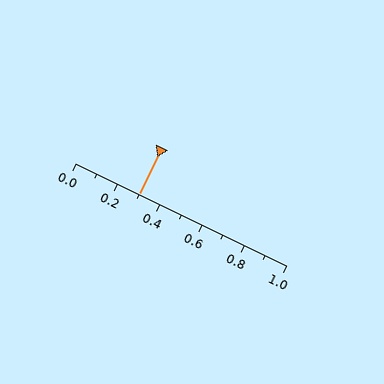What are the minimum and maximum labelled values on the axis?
The axis runs from 0.0 to 1.0.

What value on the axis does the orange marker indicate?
The marker indicates approximately 0.3.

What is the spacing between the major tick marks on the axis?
The major ticks are spaced 0.2 apart.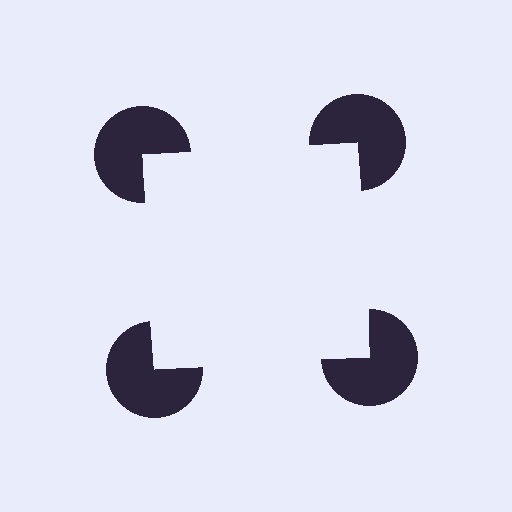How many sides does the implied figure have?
4 sides.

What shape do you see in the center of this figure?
An illusory square — its edges are inferred from the aligned wedge cuts in the pac-man discs, not physically drawn.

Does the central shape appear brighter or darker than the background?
It typically appears slightly brighter than the background, even though no actual brightness change is drawn.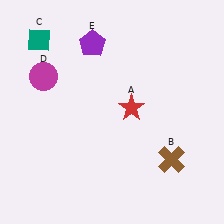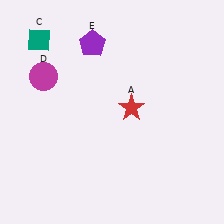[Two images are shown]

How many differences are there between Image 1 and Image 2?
There is 1 difference between the two images.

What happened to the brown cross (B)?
The brown cross (B) was removed in Image 2. It was in the bottom-right area of Image 1.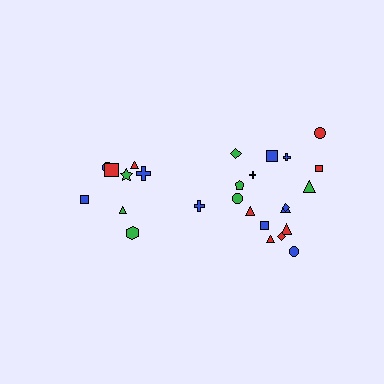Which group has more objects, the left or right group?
The right group.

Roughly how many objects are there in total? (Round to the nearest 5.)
Roughly 25 objects in total.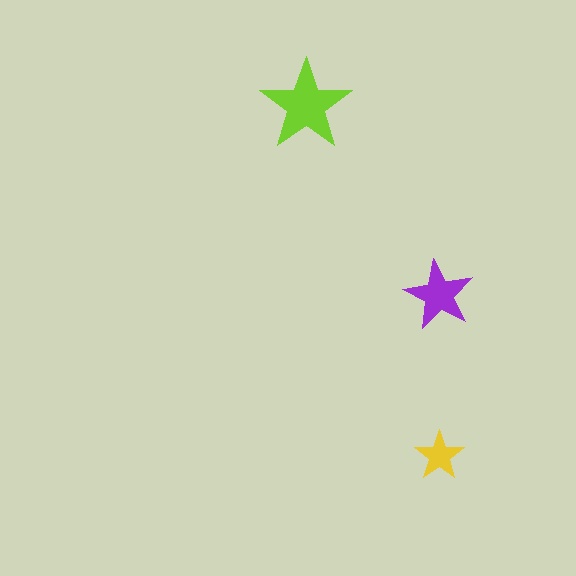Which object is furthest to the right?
The yellow star is rightmost.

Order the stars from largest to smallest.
the lime one, the purple one, the yellow one.